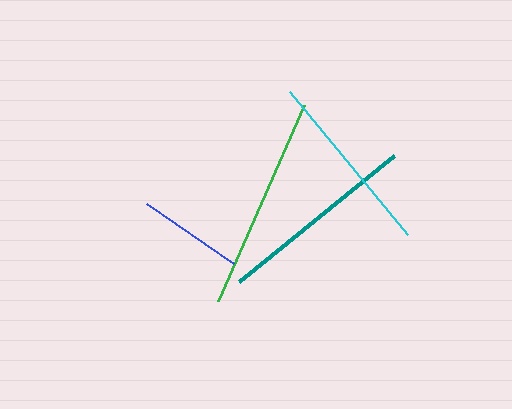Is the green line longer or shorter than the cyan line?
The green line is longer than the cyan line.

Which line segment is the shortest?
The blue line is the shortest at approximately 105 pixels.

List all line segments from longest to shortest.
From longest to shortest: green, teal, cyan, blue.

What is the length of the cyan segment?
The cyan segment is approximately 185 pixels long.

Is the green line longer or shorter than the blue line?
The green line is longer than the blue line.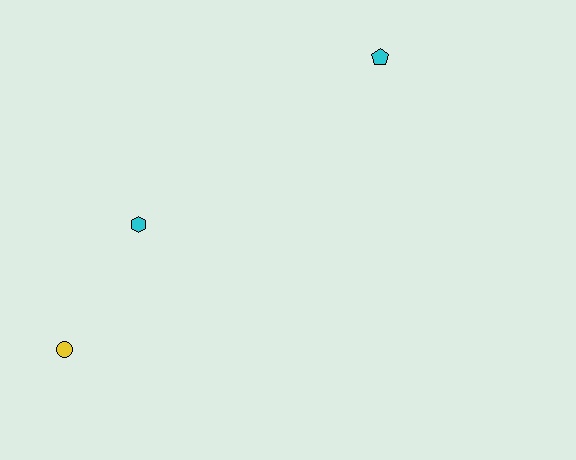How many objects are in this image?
There are 3 objects.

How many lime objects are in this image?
There are no lime objects.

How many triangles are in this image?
There are no triangles.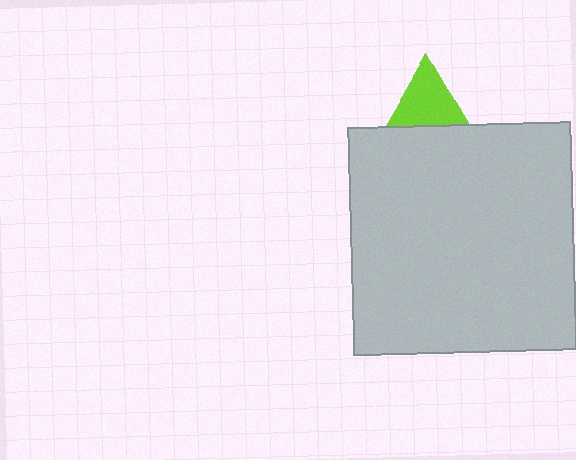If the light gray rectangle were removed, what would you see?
You would see the complete lime triangle.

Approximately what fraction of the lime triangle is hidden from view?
Roughly 62% of the lime triangle is hidden behind the light gray rectangle.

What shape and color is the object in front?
The object in front is a light gray rectangle.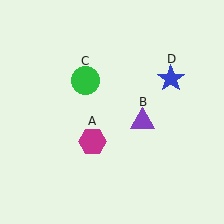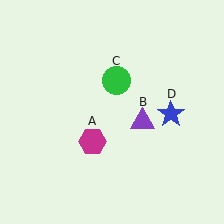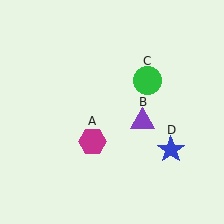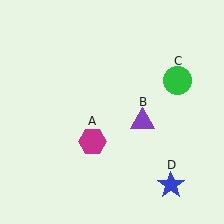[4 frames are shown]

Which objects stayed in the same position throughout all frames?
Magenta hexagon (object A) and purple triangle (object B) remained stationary.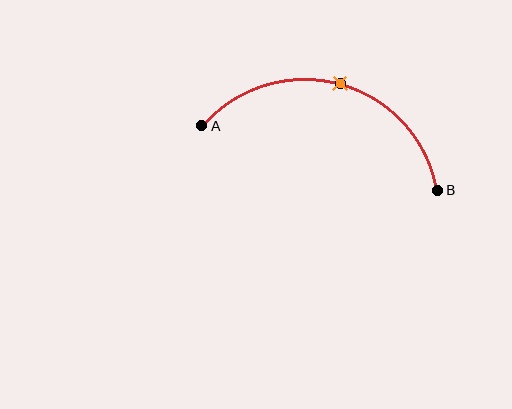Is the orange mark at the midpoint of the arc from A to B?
Yes. The orange mark lies on the arc at equal arc-length from both A and B — it is the arc midpoint.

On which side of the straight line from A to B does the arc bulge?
The arc bulges above the straight line connecting A and B.